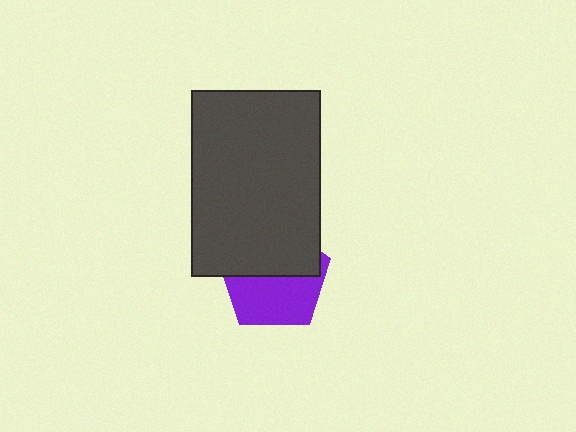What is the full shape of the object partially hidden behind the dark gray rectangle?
The partially hidden object is a purple pentagon.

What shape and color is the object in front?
The object in front is a dark gray rectangle.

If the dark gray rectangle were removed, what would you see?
You would see the complete purple pentagon.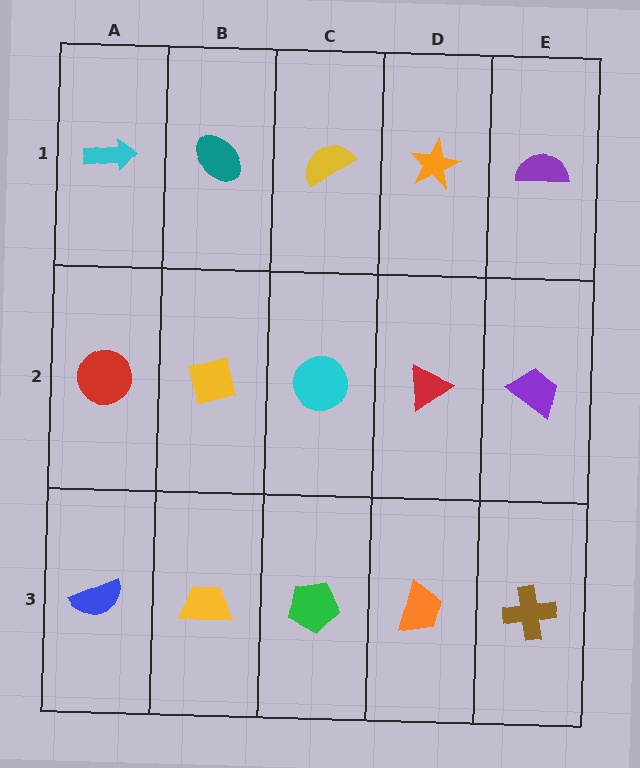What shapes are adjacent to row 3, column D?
A red triangle (row 2, column D), a green pentagon (row 3, column C), a brown cross (row 3, column E).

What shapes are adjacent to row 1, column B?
A yellow diamond (row 2, column B), a cyan arrow (row 1, column A), a yellow semicircle (row 1, column C).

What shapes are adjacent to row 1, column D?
A red triangle (row 2, column D), a yellow semicircle (row 1, column C), a purple semicircle (row 1, column E).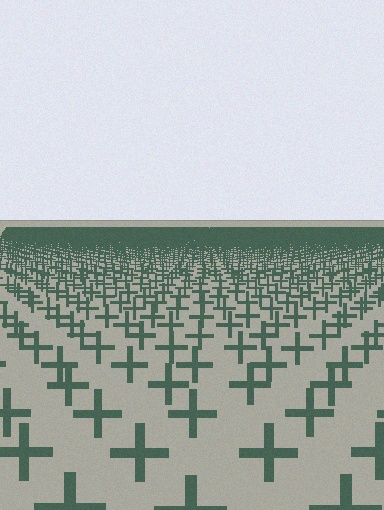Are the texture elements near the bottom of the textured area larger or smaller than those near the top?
Larger. Near the bottom, elements are closer to the viewer and appear at a bigger on-screen size.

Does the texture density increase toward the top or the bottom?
Density increases toward the top.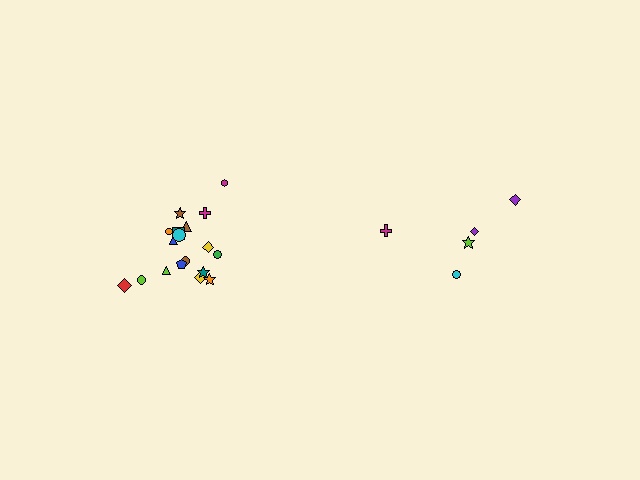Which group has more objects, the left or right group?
The left group.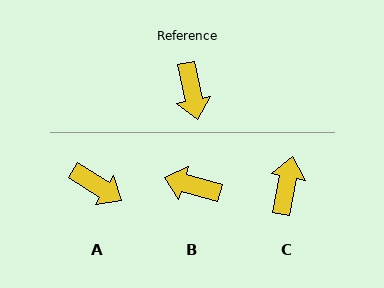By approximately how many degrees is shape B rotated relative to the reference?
Approximately 118 degrees clockwise.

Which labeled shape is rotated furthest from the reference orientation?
C, about 157 degrees away.